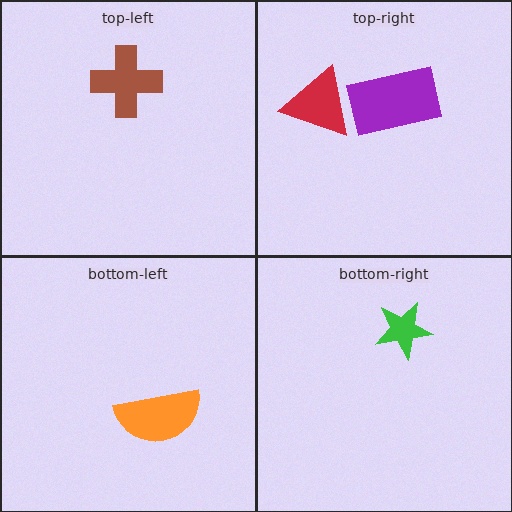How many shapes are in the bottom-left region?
1.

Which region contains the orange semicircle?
The bottom-left region.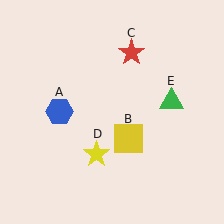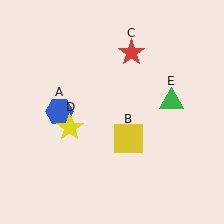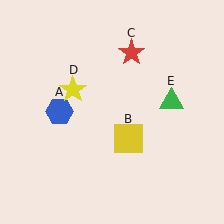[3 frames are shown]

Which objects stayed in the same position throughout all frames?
Blue hexagon (object A) and yellow square (object B) and red star (object C) and green triangle (object E) remained stationary.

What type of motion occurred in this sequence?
The yellow star (object D) rotated clockwise around the center of the scene.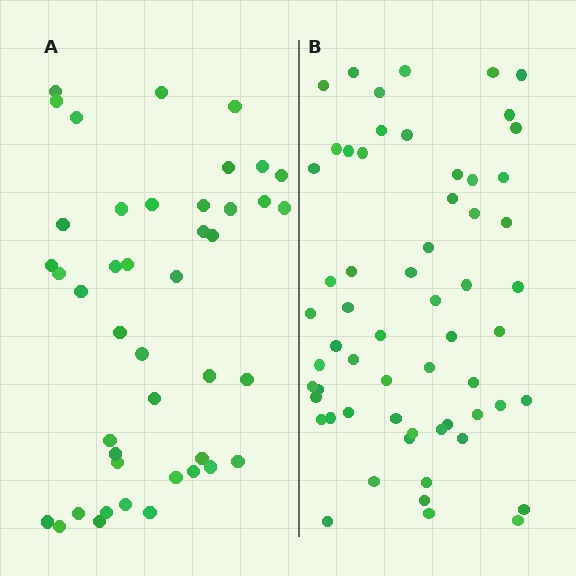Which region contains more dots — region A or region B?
Region B (the right region) has more dots.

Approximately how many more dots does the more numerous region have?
Region B has approximately 15 more dots than region A.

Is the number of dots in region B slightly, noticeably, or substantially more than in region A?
Region B has noticeably more, but not dramatically so. The ratio is roughly 1.4 to 1.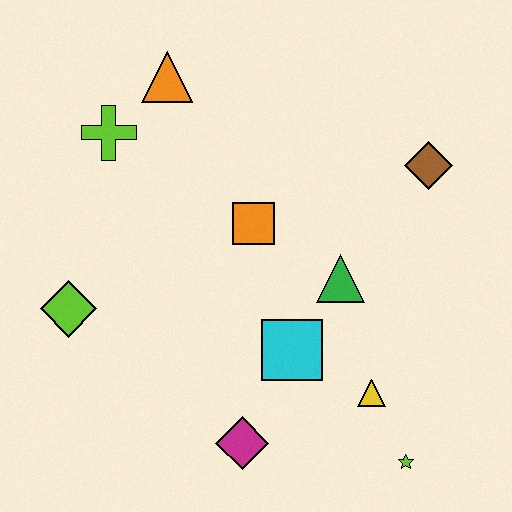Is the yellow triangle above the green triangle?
No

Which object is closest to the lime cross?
The orange triangle is closest to the lime cross.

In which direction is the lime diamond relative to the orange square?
The lime diamond is to the left of the orange square.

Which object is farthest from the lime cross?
The lime star is farthest from the lime cross.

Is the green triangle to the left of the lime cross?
No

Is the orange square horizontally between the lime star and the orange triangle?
Yes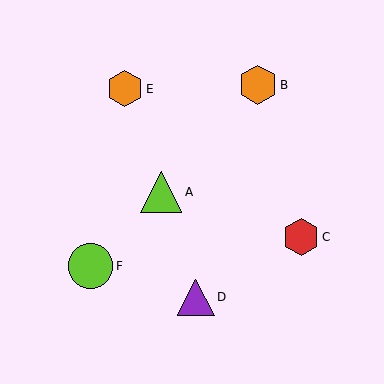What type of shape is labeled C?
Shape C is a red hexagon.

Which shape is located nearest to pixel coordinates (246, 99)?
The orange hexagon (labeled B) at (258, 85) is nearest to that location.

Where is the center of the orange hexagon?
The center of the orange hexagon is at (258, 85).